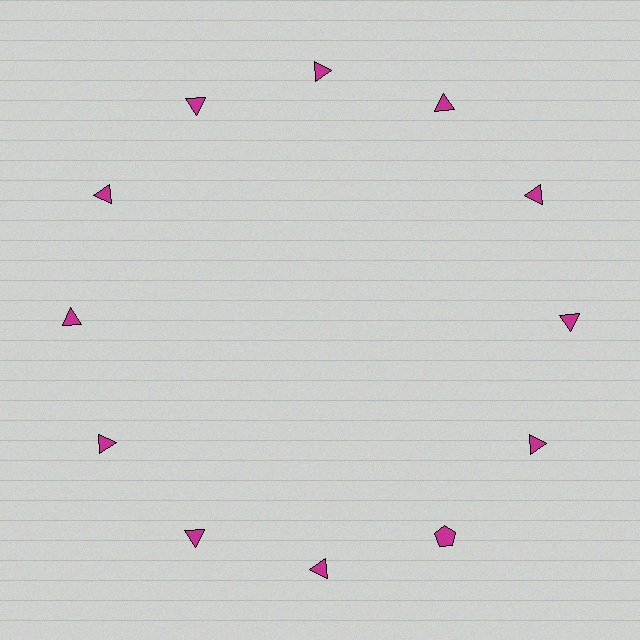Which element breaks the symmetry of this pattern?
The magenta pentagon at roughly the 5 o'clock position breaks the symmetry. All other shapes are magenta triangles.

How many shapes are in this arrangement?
There are 12 shapes arranged in a ring pattern.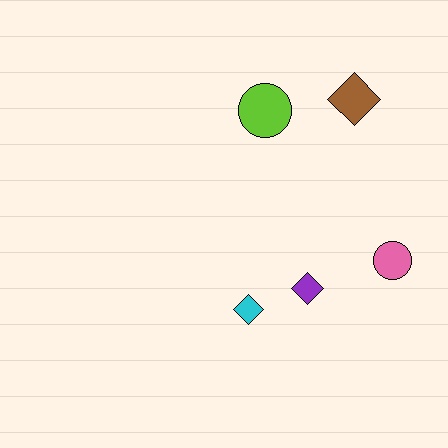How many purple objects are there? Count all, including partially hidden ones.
There is 1 purple object.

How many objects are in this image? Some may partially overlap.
There are 5 objects.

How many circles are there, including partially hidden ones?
There are 2 circles.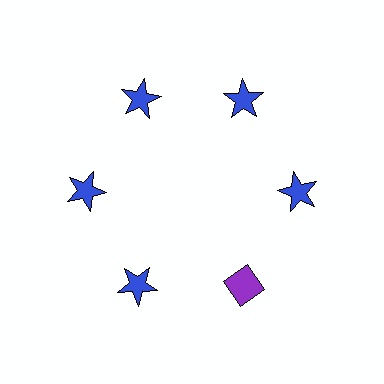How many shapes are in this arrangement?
There are 6 shapes arranged in a ring pattern.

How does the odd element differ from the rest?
It differs in both color (purple instead of blue) and shape (diamond instead of star).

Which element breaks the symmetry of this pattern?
The purple diamond at roughly the 5 o'clock position breaks the symmetry. All other shapes are blue stars.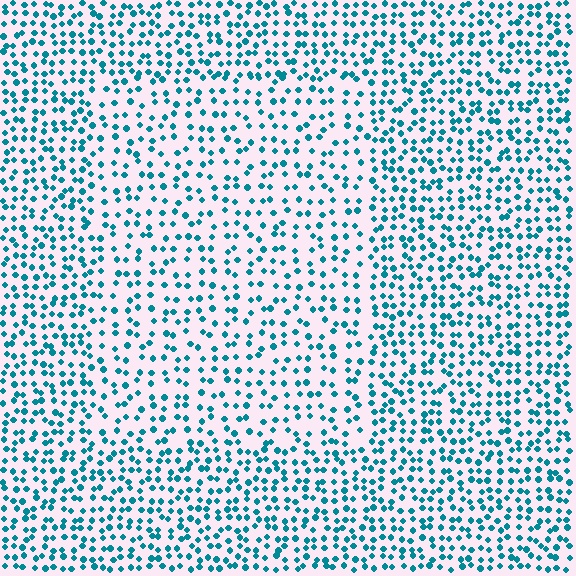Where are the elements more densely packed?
The elements are more densely packed outside the rectangle boundary.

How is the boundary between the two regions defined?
The boundary is defined by a change in element density (approximately 1.6x ratio). All elements are the same color, size, and shape.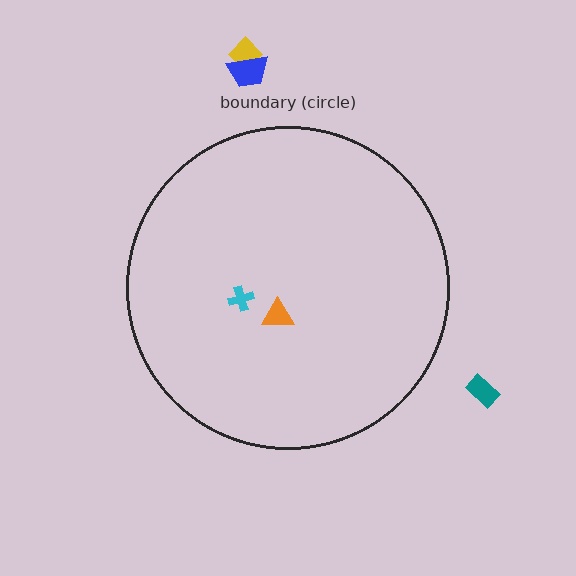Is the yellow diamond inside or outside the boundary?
Outside.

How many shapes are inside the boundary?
2 inside, 3 outside.